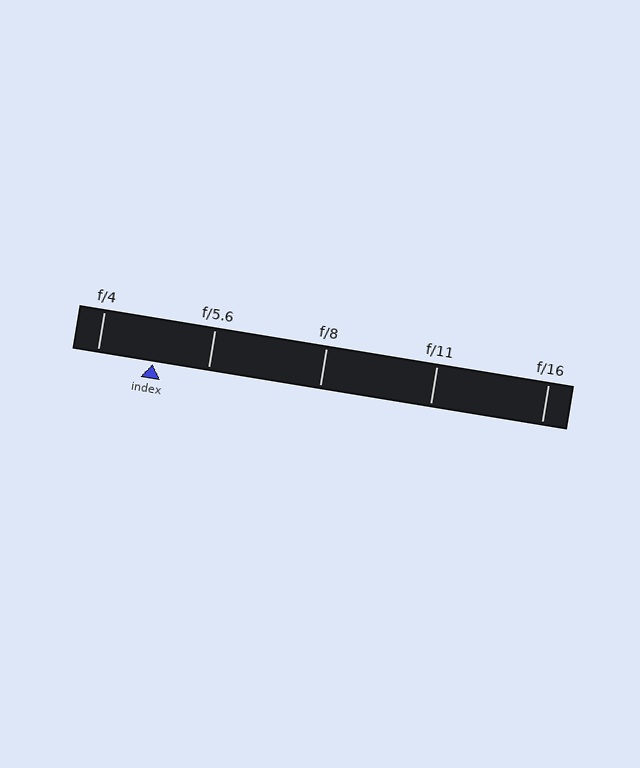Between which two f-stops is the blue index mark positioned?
The index mark is between f/4 and f/5.6.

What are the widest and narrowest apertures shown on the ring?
The widest aperture shown is f/4 and the narrowest is f/16.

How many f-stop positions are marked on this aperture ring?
There are 5 f-stop positions marked.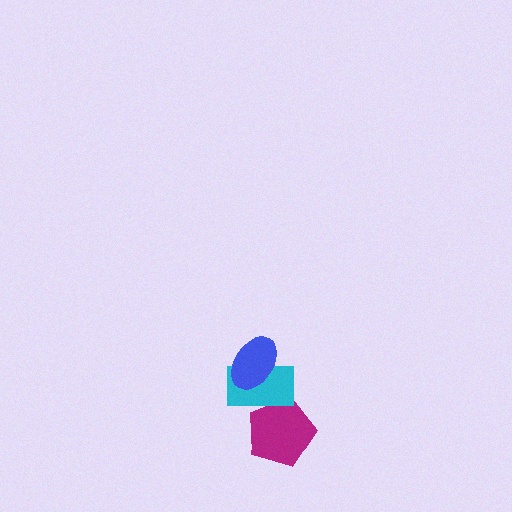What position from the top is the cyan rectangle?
The cyan rectangle is 2nd from the top.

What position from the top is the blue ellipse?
The blue ellipse is 1st from the top.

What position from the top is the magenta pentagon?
The magenta pentagon is 3rd from the top.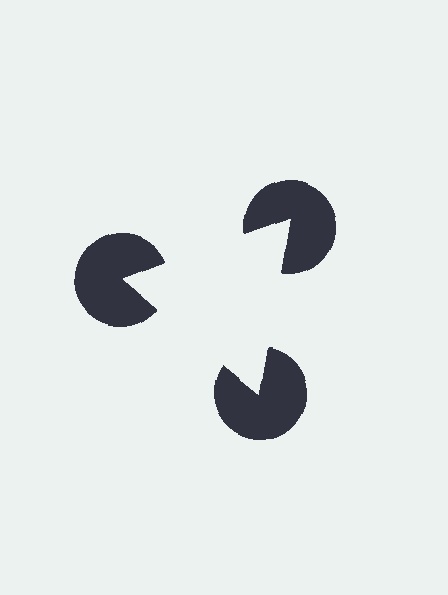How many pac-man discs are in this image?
There are 3 — one at each vertex of the illusory triangle.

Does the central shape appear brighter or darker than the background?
It typically appears slightly brighter than the background, even though no actual brightness change is drawn.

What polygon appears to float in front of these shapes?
An illusory triangle — its edges are inferred from the aligned wedge cuts in the pac-man discs, not physically drawn.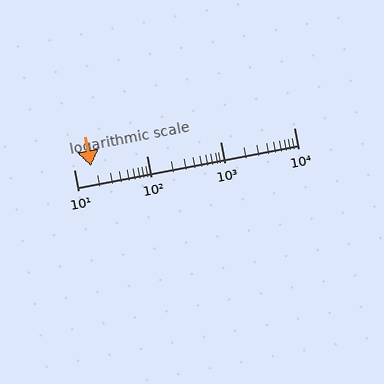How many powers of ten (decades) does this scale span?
The scale spans 3 decades, from 10 to 10000.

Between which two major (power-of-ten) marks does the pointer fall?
The pointer is between 10 and 100.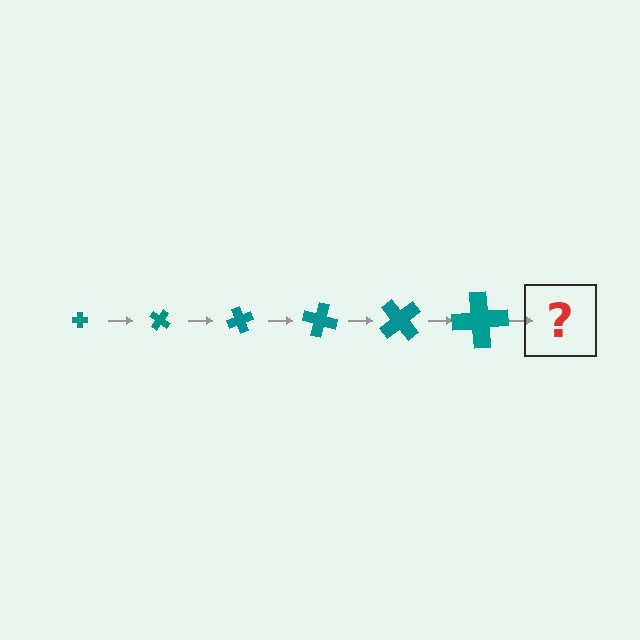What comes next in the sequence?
The next element should be a cross, larger than the previous one and rotated 210 degrees from the start.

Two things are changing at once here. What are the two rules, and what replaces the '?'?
The two rules are that the cross grows larger each step and it rotates 35 degrees each step. The '?' should be a cross, larger than the previous one and rotated 210 degrees from the start.